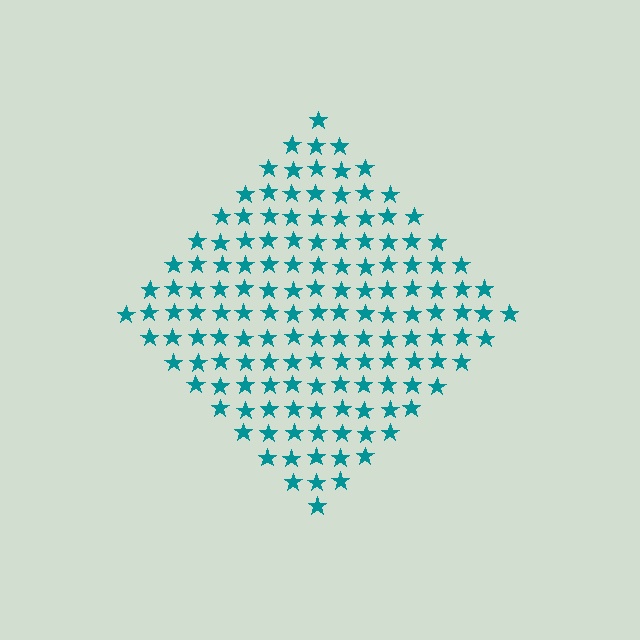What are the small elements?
The small elements are stars.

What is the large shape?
The large shape is a diamond.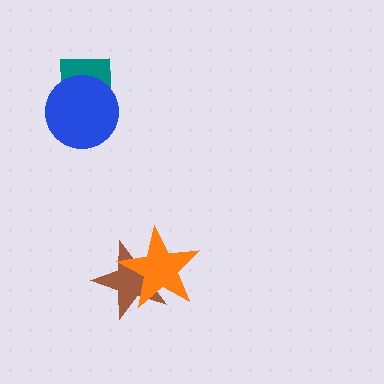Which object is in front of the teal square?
The blue circle is in front of the teal square.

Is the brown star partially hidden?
Yes, it is partially covered by another shape.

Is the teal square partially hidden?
Yes, it is partially covered by another shape.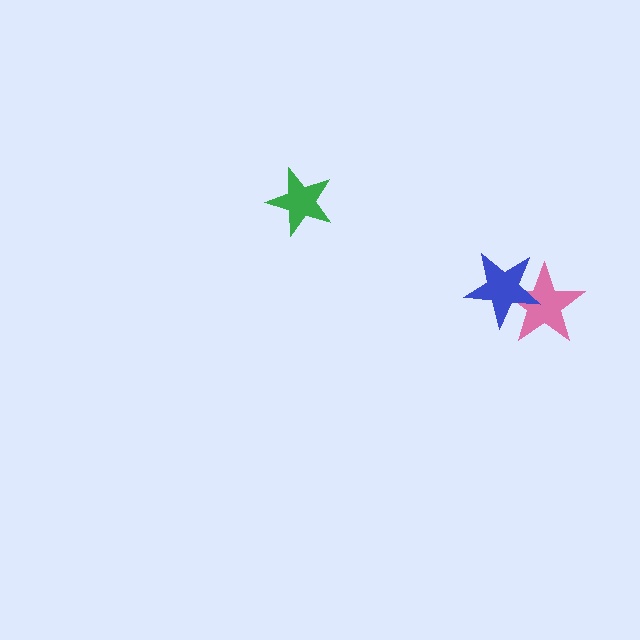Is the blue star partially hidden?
No, no other shape covers it.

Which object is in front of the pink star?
The blue star is in front of the pink star.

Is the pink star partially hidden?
Yes, it is partially covered by another shape.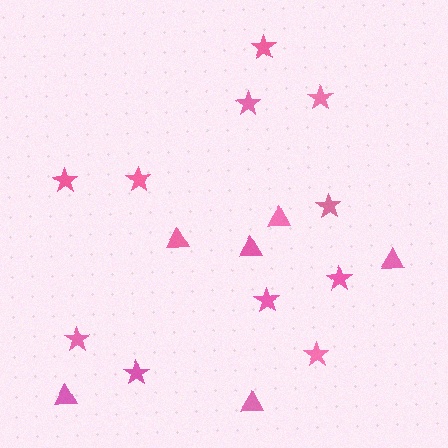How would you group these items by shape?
There are 2 groups: one group of triangles (6) and one group of stars (11).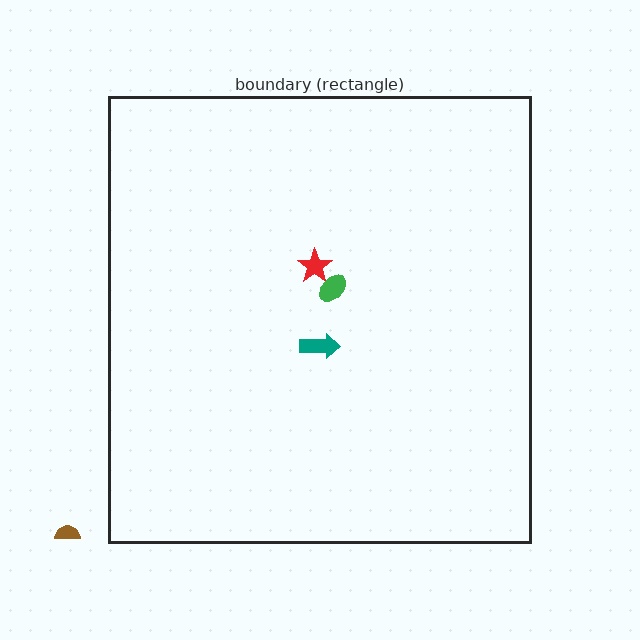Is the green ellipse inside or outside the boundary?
Inside.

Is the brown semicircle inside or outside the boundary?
Outside.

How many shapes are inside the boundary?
3 inside, 1 outside.